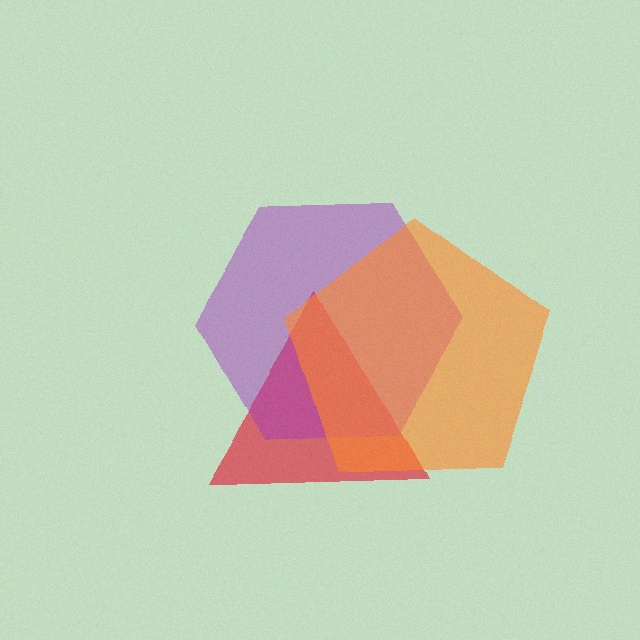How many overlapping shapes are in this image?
There are 3 overlapping shapes in the image.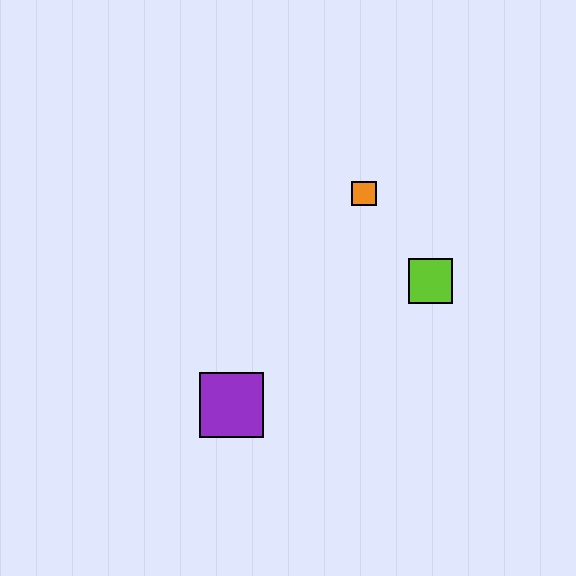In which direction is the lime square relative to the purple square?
The lime square is to the right of the purple square.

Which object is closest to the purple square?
The lime square is closest to the purple square.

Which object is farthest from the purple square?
The orange square is farthest from the purple square.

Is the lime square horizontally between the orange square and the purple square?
No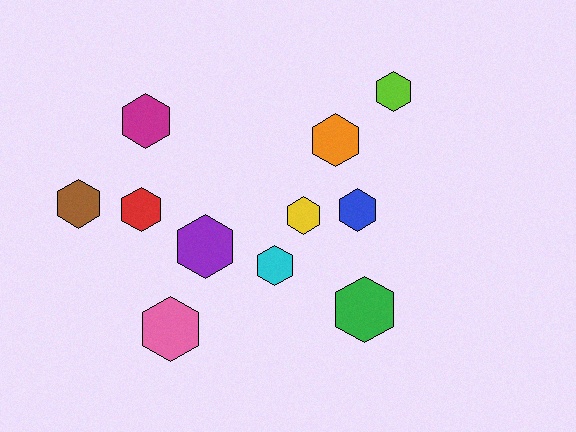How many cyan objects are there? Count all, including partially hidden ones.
There is 1 cyan object.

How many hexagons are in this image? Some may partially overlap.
There are 11 hexagons.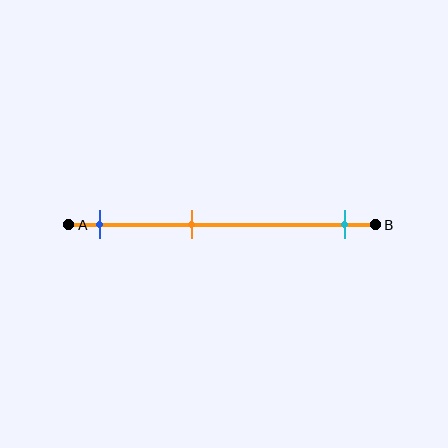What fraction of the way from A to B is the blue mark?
The blue mark is approximately 10% (0.1) of the way from A to B.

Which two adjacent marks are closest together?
The blue and orange marks are the closest adjacent pair.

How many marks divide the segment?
There are 3 marks dividing the segment.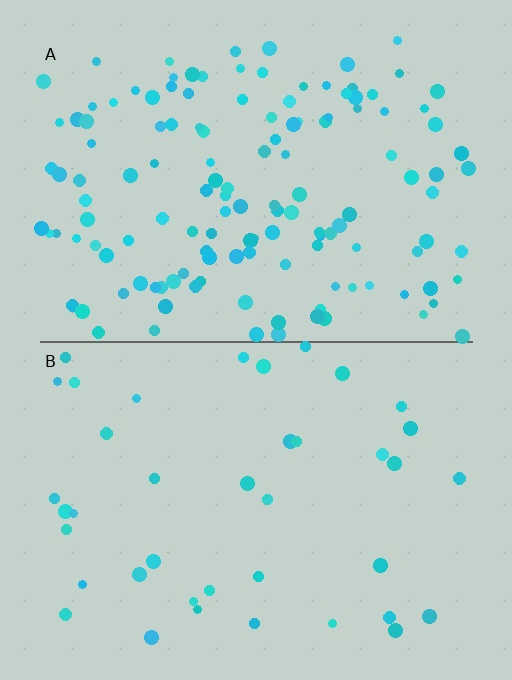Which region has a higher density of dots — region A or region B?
A (the top).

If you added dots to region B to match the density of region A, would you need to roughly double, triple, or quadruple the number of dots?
Approximately triple.